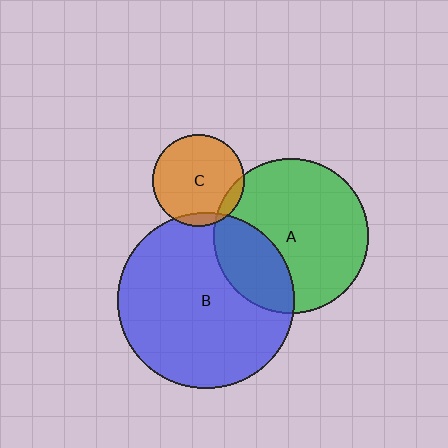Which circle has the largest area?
Circle B (blue).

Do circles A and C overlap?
Yes.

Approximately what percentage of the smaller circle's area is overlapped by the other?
Approximately 10%.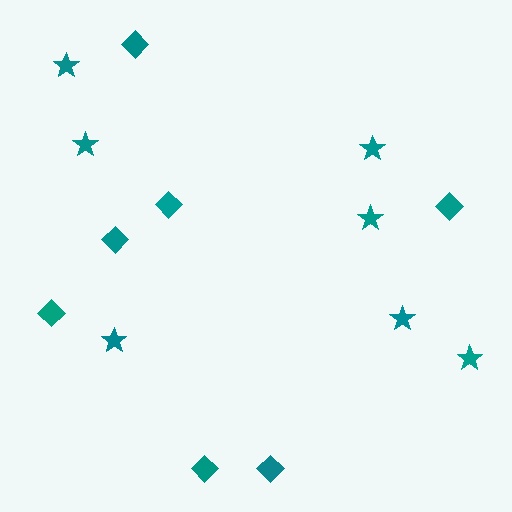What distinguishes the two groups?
There are 2 groups: one group of stars (7) and one group of diamonds (7).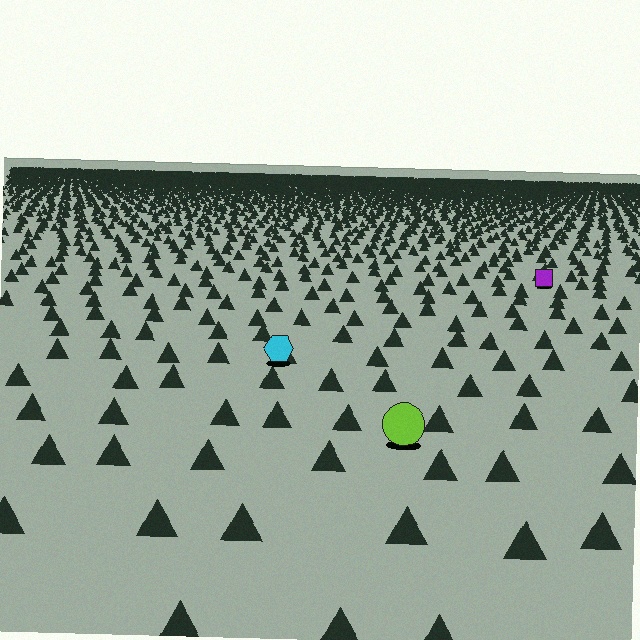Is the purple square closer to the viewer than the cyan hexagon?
No. The cyan hexagon is closer — you can tell from the texture gradient: the ground texture is coarser near it.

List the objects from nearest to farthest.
From nearest to farthest: the lime circle, the cyan hexagon, the purple square.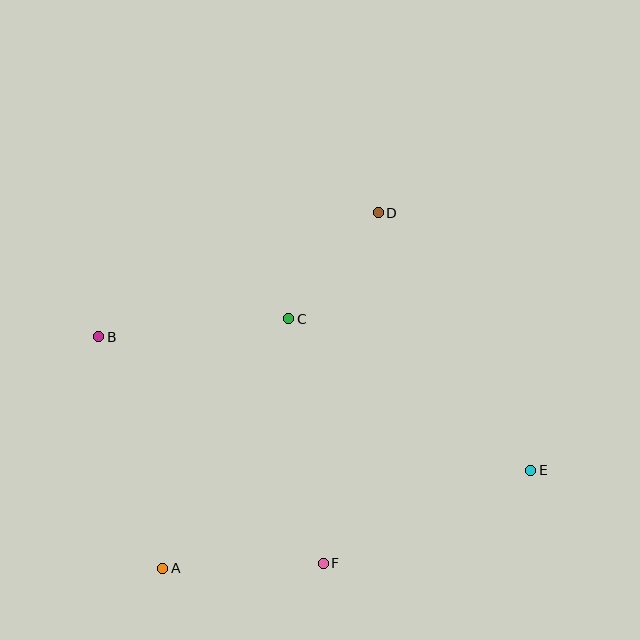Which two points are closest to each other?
Points C and D are closest to each other.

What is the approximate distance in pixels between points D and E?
The distance between D and E is approximately 299 pixels.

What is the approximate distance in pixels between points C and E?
The distance between C and E is approximately 285 pixels.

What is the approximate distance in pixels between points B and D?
The distance between B and D is approximately 306 pixels.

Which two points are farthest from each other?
Points B and E are farthest from each other.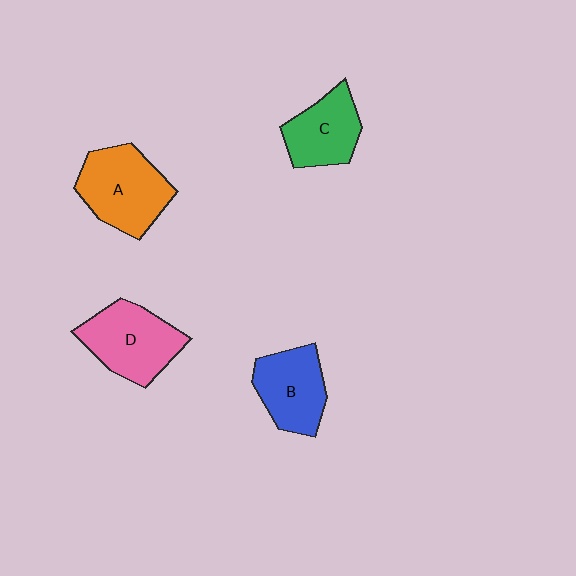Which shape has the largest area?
Shape A (orange).